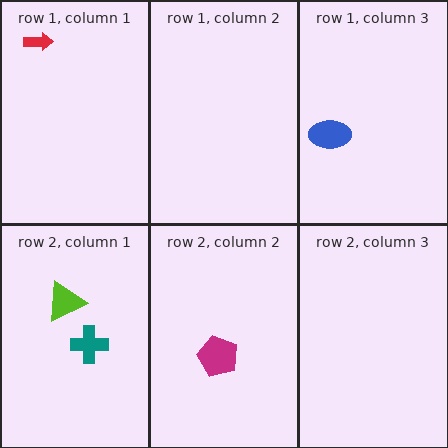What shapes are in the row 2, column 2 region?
The magenta pentagon.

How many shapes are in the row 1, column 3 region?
1.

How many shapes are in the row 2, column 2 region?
1.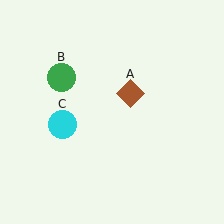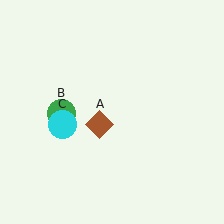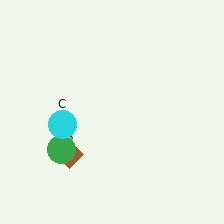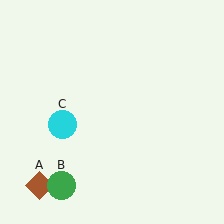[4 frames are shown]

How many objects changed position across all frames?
2 objects changed position: brown diamond (object A), green circle (object B).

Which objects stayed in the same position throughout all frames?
Cyan circle (object C) remained stationary.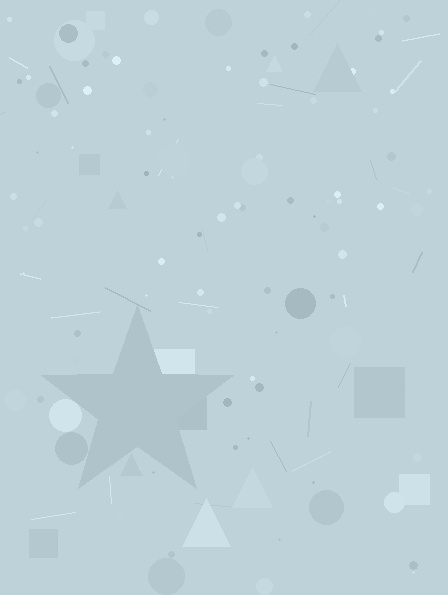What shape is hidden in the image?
A star is hidden in the image.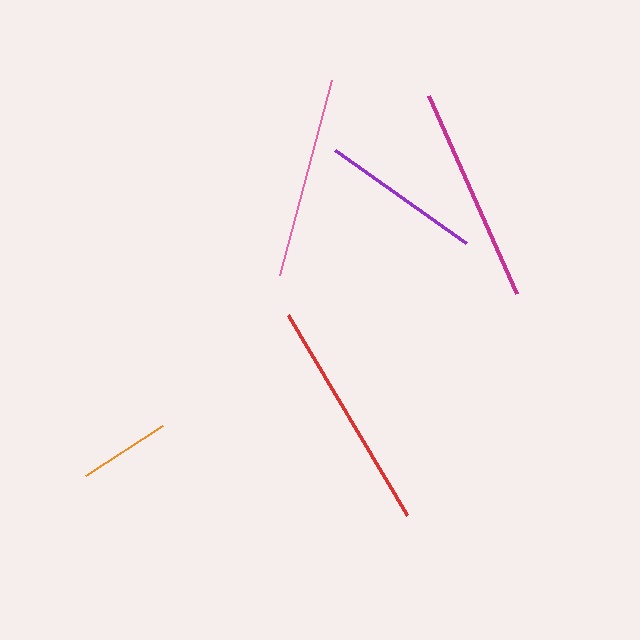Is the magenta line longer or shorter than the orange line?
The magenta line is longer than the orange line.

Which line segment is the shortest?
The orange line is the shortest at approximately 92 pixels.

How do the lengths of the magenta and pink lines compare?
The magenta and pink lines are approximately the same length.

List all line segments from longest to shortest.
From longest to shortest: red, magenta, pink, purple, orange.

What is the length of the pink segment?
The pink segment is approximately 202 pixels long.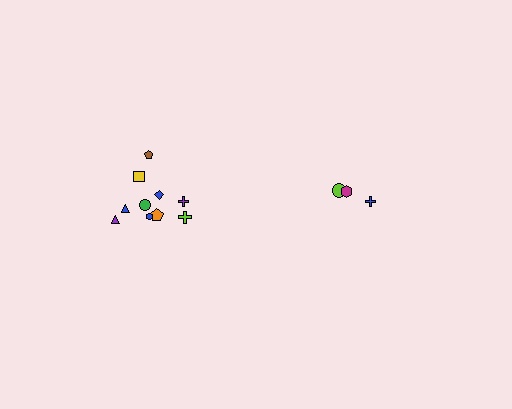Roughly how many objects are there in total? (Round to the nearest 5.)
Roughly 15 objects in total.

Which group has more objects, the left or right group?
The left group.